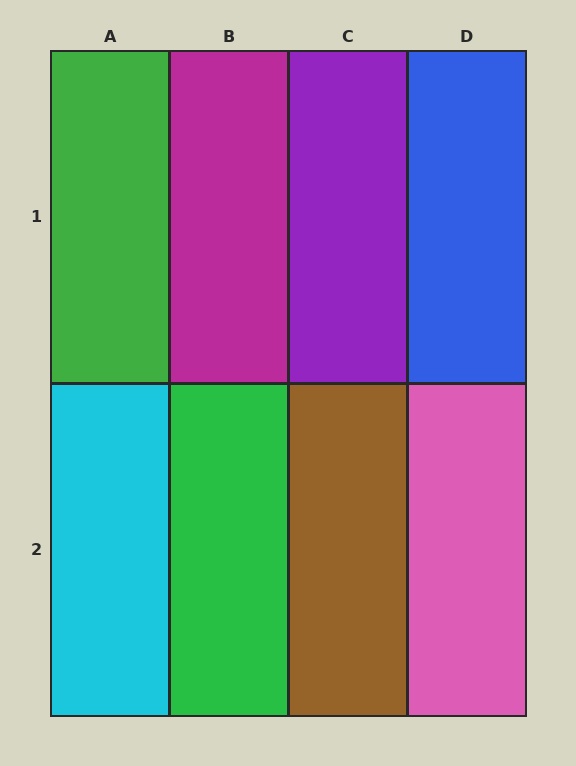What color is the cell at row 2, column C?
Brown.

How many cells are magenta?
1 cell is magenta.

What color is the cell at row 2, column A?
Cyan.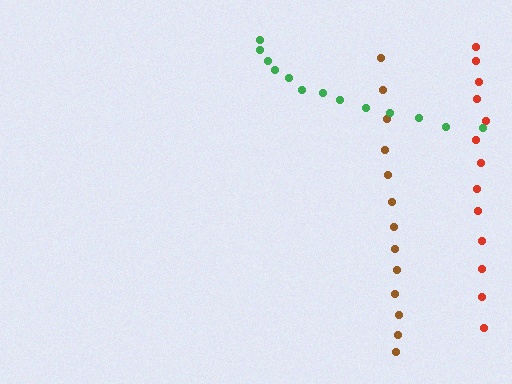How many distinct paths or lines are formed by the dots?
There are 3 distinct paths.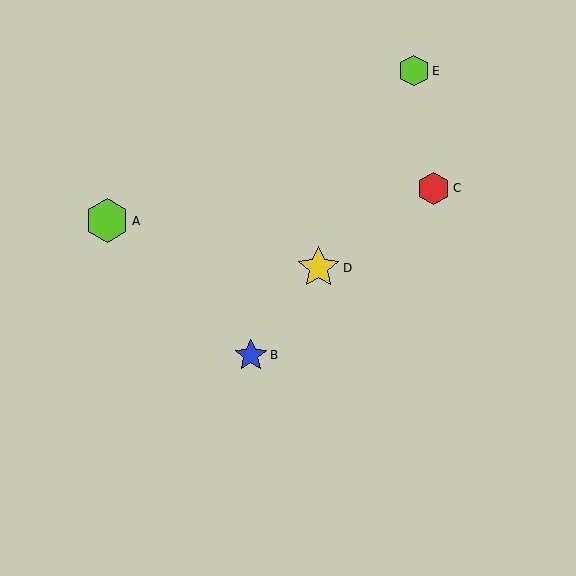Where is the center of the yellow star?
The center of the yellow star is at (319, 268).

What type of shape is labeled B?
Shape B is a blue star.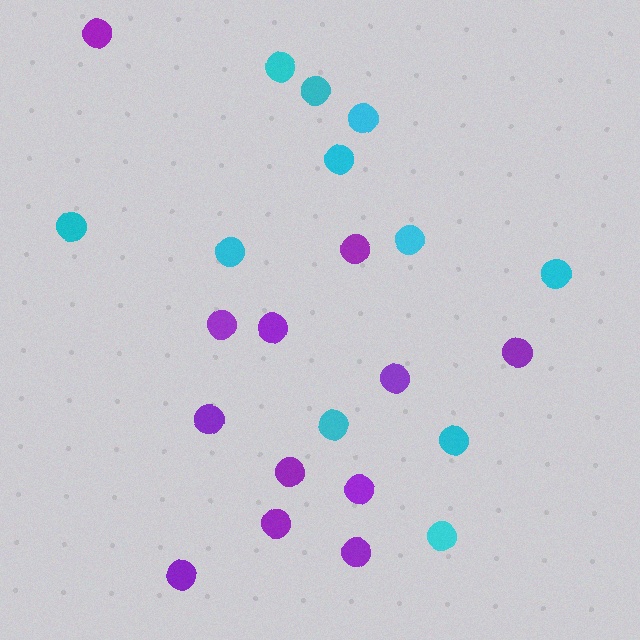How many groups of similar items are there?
There are 2 groups: one group of purple circles (12) and one group of cyan circles (11).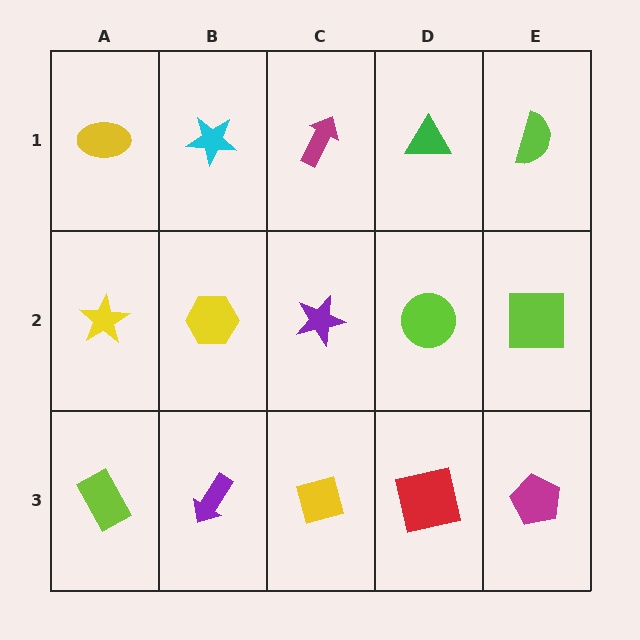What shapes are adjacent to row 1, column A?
A yellow star (row 2, column A), a cyan star (row 1, column B).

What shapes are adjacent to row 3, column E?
A lime square (row 2, column E), a red square (row 3, column D).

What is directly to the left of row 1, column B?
A yellow ellipse.